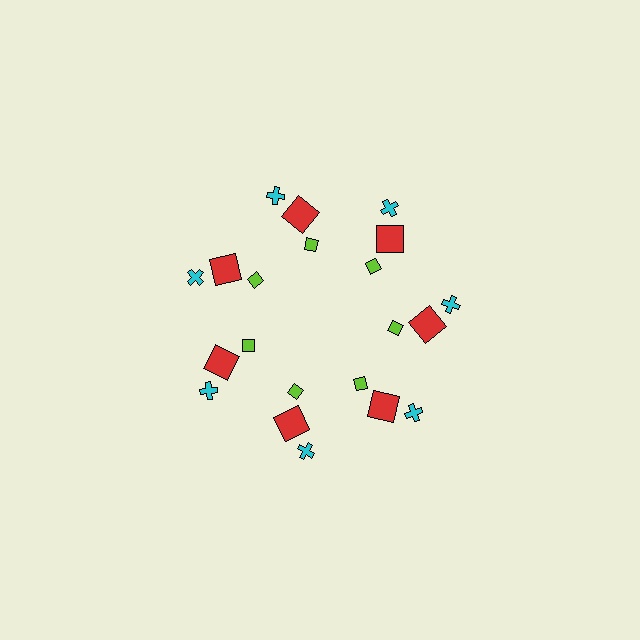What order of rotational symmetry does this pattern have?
This pattern has 7-fold rotational symmetry.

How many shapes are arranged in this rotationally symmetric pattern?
There are 21 shapes, arranged in 7 groups of 3.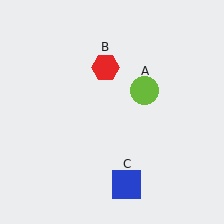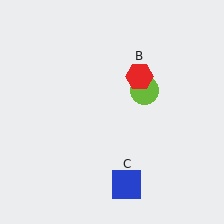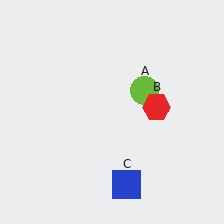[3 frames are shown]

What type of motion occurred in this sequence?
The red hexagon (object B) rotated clockwise around the center of the scene.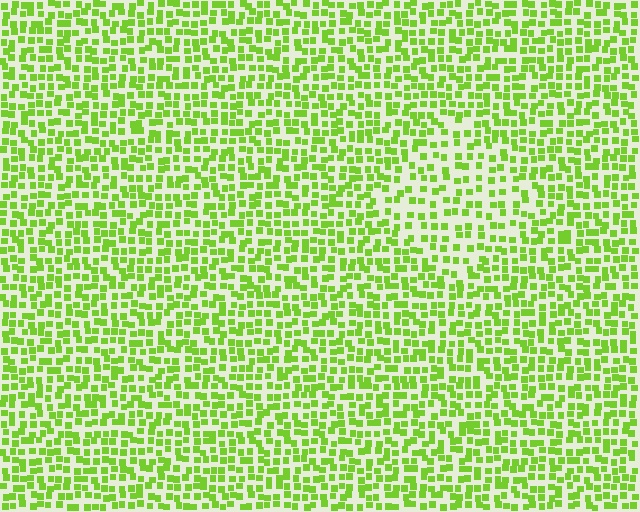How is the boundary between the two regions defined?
The boundary is defined by a change in element density (approximately 1.6x ratio). All elements are the same color, size, and shape.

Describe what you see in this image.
The image contains small lime elements arranged at two different densities. A diamond-shaped region is visible where the elements are less densely packed than the surrounding area.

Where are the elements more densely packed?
The elements are more densely packed outside the diamond boundary.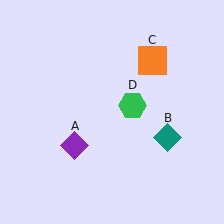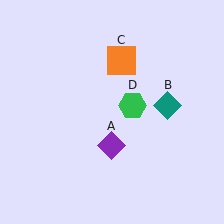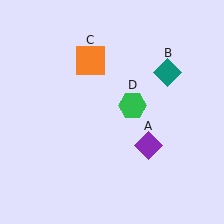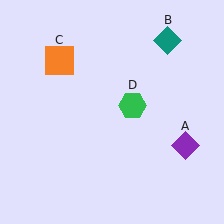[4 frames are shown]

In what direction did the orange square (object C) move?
The orange square (object C) moved left.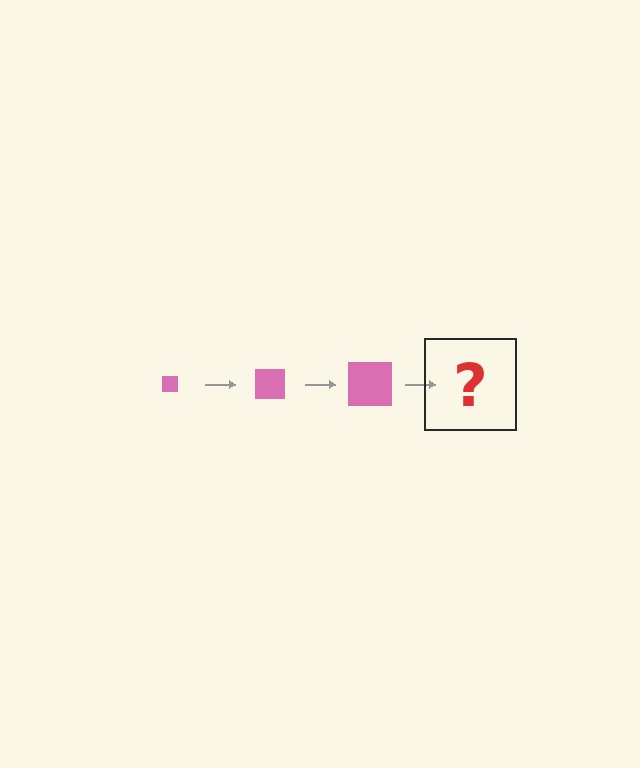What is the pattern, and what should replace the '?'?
The pattern is that the square gets progressively larger each step. The '?' should be a pink square, larger than the previous one.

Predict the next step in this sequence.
The next step is a pink square, larger than the previous one.